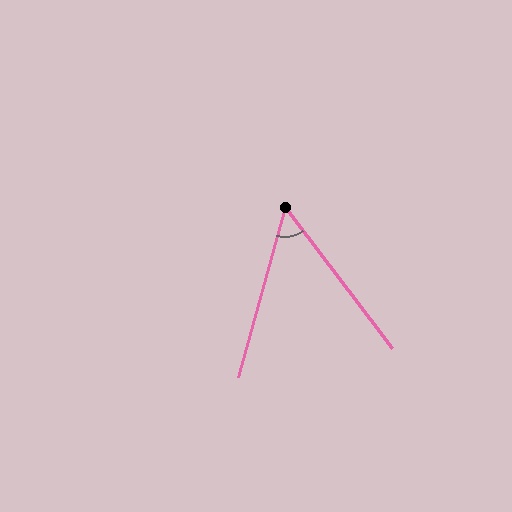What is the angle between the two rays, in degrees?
Approximately 52 degrees.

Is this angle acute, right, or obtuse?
It is acute.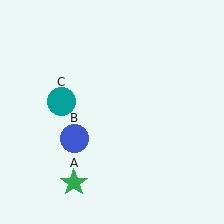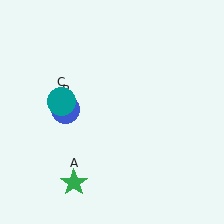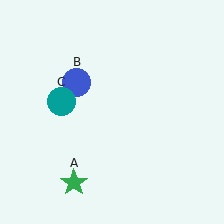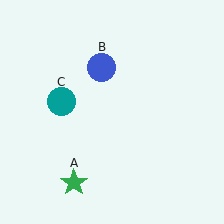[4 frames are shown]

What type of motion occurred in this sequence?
The blue circle (object B) rotated clockwise around the center of the scene.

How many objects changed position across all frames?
1 object changed position: blue circle (object B).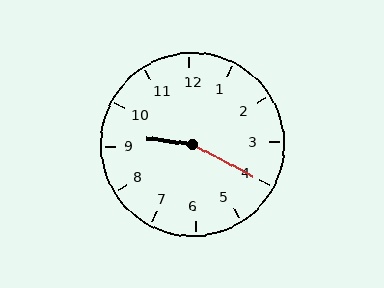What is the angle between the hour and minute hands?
Approximately 160 degrees.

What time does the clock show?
9:20.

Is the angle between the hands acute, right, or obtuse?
It is obtuse.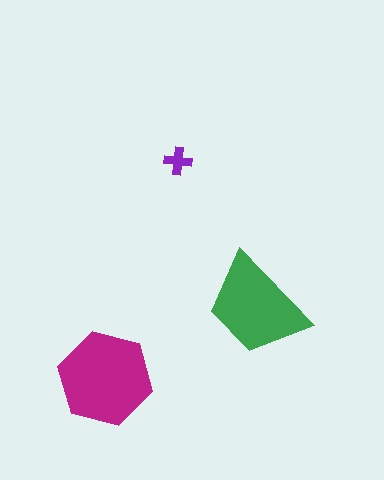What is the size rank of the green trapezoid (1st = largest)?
2nd.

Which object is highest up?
The purple cross is topmost.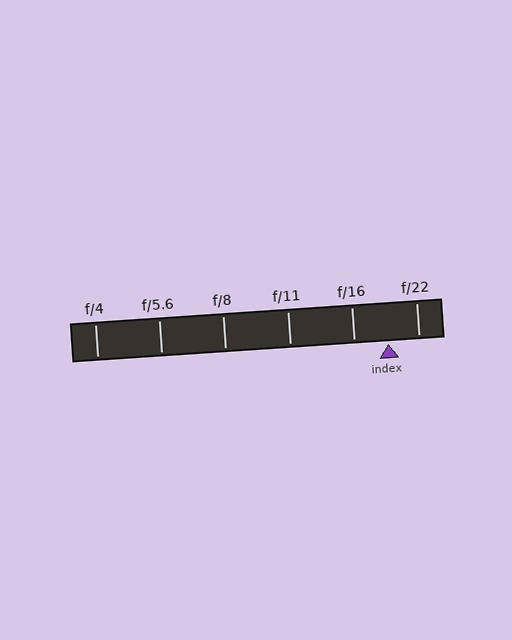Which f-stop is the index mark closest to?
The index mark is closest to f/22.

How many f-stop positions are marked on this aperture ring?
There are 6 f-stop positions marked.